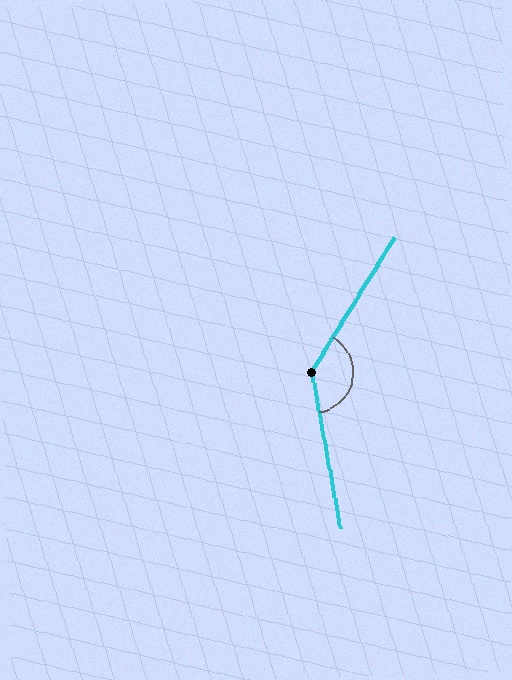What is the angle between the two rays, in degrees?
Approximately 138 degrees.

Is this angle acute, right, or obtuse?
It is obtuse.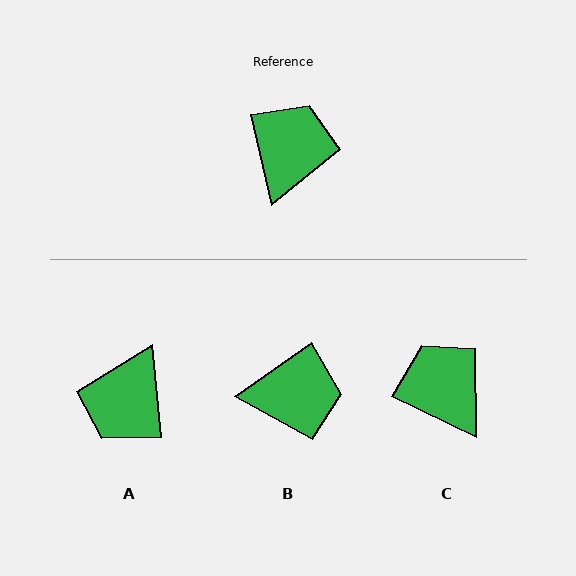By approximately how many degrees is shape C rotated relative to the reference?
Approximately 52 degrees counter-clockwise.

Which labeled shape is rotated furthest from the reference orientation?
A, about 173 degrees away.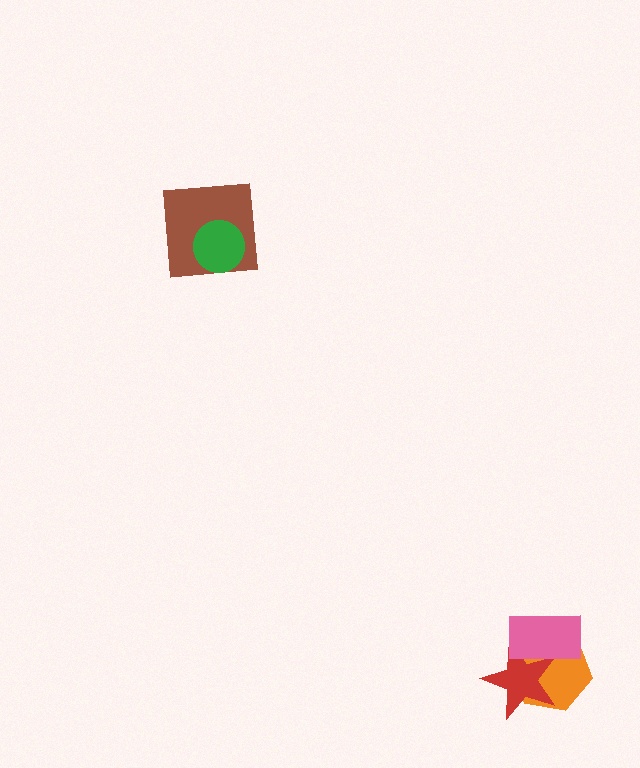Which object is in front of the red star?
The pink rectangle is in front of the red star.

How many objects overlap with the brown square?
1 object overlaps with the brown square.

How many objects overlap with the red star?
2 objects overlap with the red star.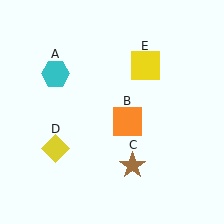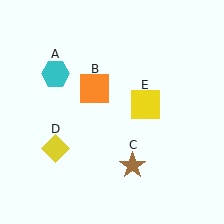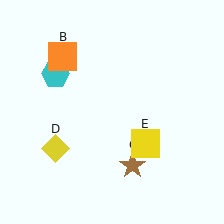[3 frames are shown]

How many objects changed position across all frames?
2 objects changed position: orange square (object B), yellow square (object E).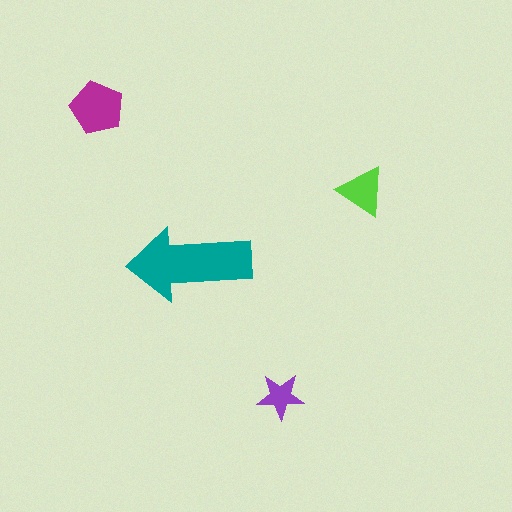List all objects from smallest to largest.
The purple star, the lime triangle, the magenta pentagon, the teal arrow.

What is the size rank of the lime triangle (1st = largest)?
3rd.